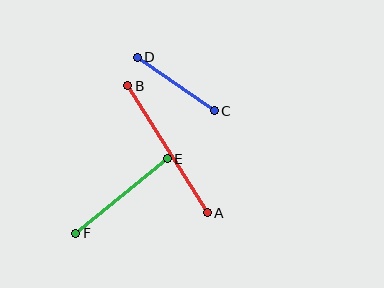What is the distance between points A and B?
The distance is approximately 150 pixels.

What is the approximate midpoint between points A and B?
The midpoint is at approximately (167, 149) pixels.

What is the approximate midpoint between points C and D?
The midpoint is at approximately (176, 84) pixels.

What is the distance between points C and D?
The distance is approximately 94 pixels.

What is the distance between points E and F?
The distance is approximately 118 pixels.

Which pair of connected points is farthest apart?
Points A and B are farthest apart.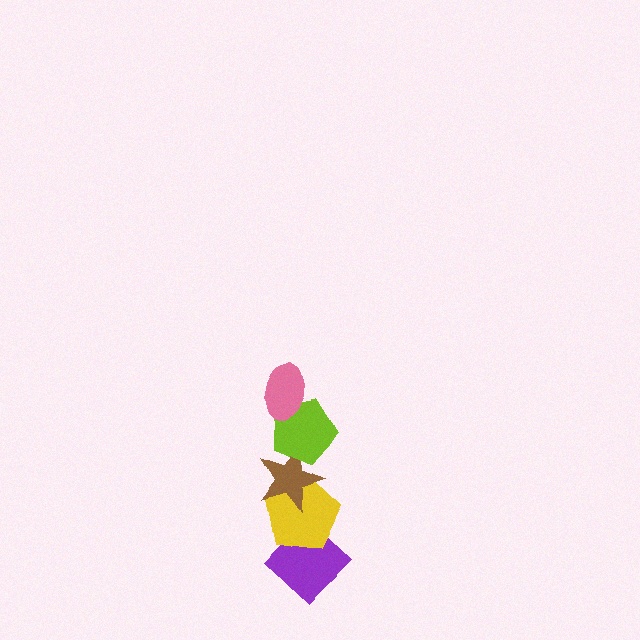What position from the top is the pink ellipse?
The pink ellipse is 1st from the top.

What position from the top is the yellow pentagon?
The yellow pentagon is 4th from the top.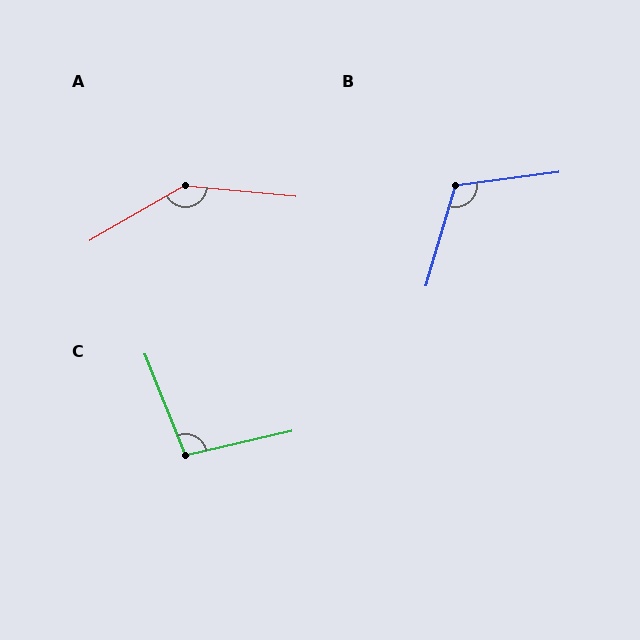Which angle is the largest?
A, at approximately 145 degrees.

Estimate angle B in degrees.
Approximately 114 degrees.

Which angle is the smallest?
C, at approximately 99 degrees.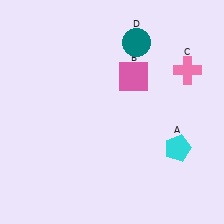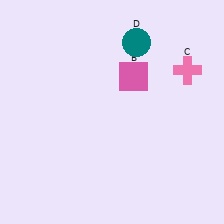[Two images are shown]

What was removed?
The cyan pentagon (A) was removed in Image 2.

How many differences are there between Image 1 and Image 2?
There is 1 difference between the two images.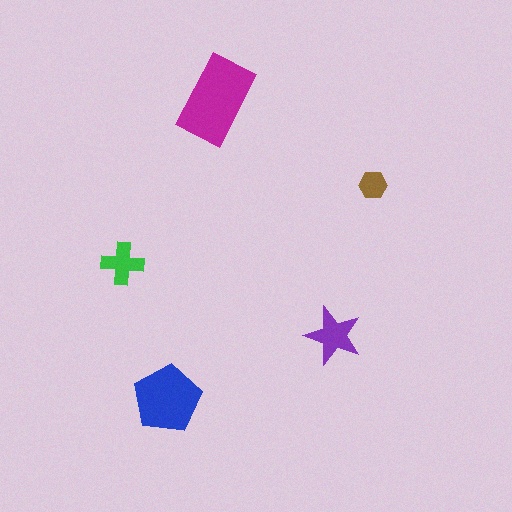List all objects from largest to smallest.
The magenta rectangle, the blue pentagon, the purple star, the green cross, the brown hexagon.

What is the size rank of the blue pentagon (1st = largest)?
2nd.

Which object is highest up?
The magenta rectangle is topmost.